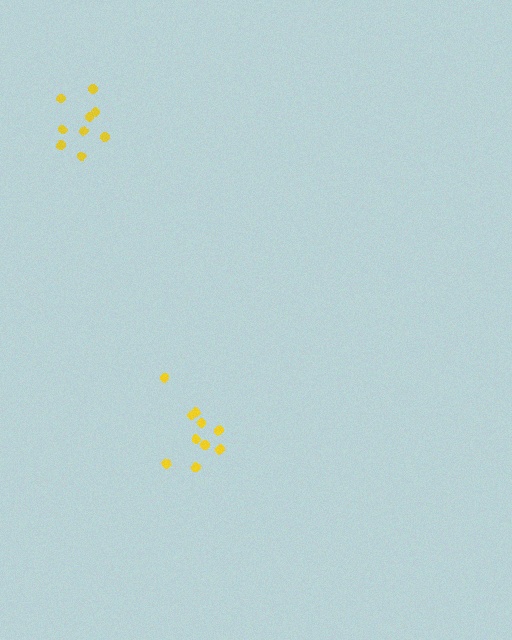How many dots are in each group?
Group 1: 10 dots, Group 2: 9 dots (19 total).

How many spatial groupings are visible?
There are 2 spatial groupings.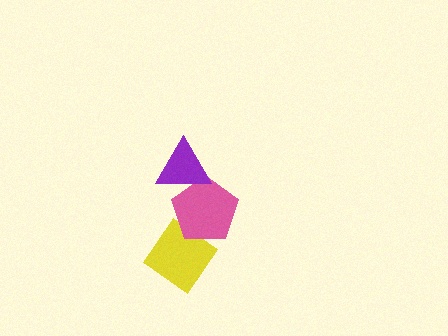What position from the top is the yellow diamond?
The yellow diamond is 3rd from the top.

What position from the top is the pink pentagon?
The pink pentagon is 2nd from the top.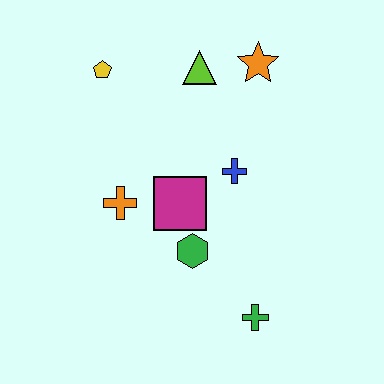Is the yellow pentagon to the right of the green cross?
No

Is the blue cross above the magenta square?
Yes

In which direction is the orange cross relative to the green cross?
The orange cross is to the left of the green cross.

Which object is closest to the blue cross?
The magenta square is closest to the blue cross.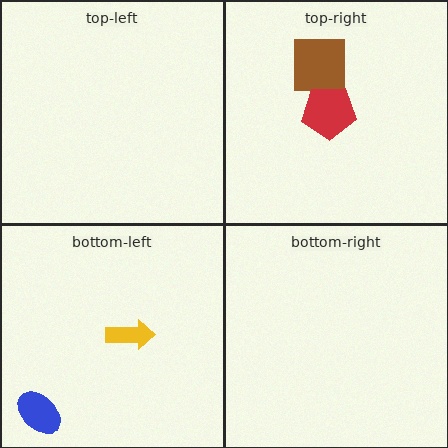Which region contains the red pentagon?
The top-right region.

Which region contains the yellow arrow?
The bottom-left region.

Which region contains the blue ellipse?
The bottom-left region.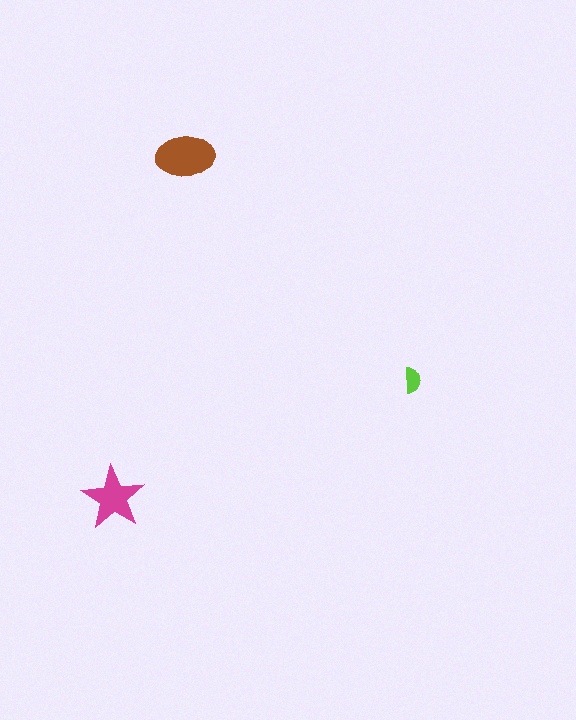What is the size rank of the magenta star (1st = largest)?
2nd.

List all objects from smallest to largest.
The lime semicircle, the magenta star, the brown ellipse.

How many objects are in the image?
There are 3 objects in the image.